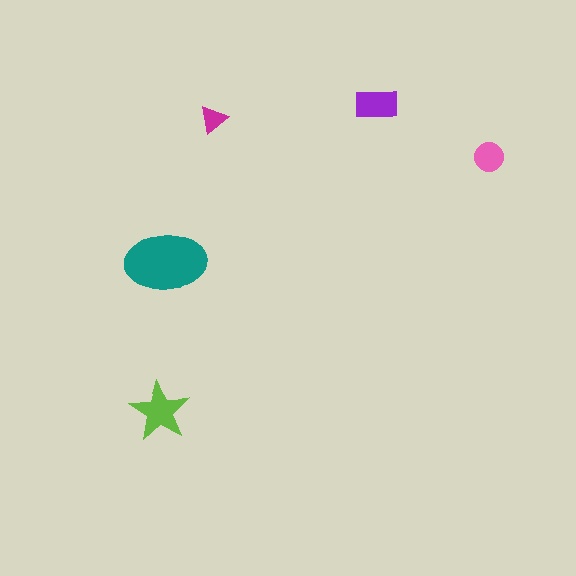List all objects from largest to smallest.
The teal ellipse, the lime star, the purple rectangle, the pink circle, the magenta triangle.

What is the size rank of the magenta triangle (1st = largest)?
5th.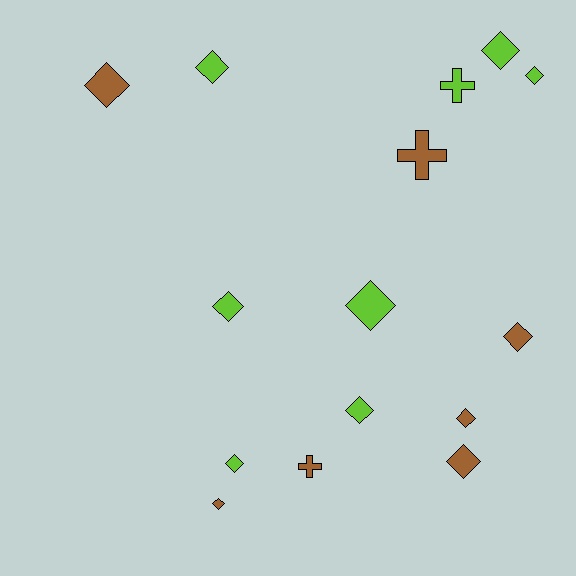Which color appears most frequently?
Lime, with 8 objects.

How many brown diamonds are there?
There are 5 brown diamonds.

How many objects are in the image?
There are 15 objects.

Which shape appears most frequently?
Diamond, with 12 objects.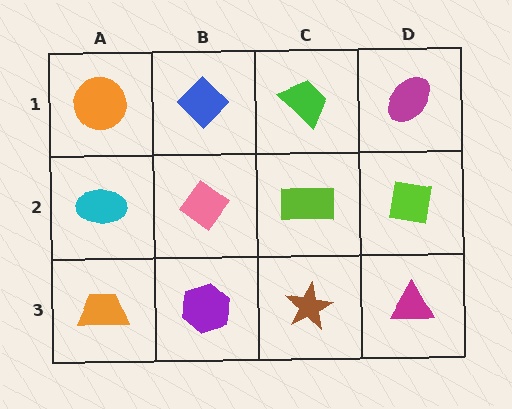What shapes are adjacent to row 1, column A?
A cyan ellipse (row 2, column A), a blue diamond (row 1, column B).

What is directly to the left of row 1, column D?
A green trapezoid.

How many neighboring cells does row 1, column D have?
2.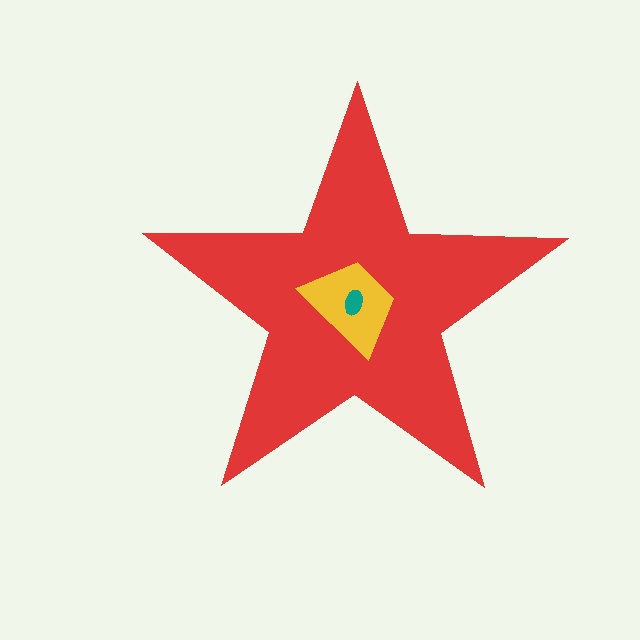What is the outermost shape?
The red star.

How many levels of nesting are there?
3.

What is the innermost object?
The teal ellipse.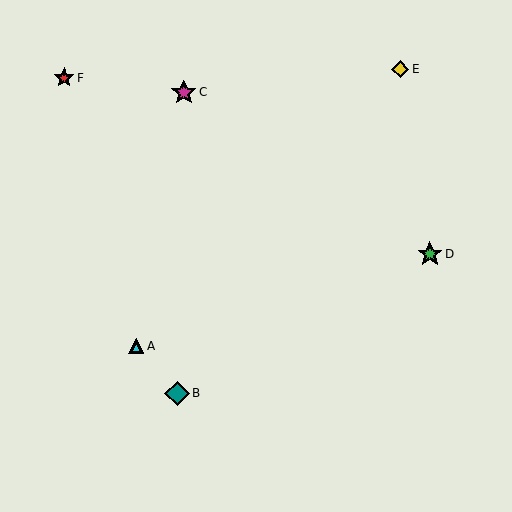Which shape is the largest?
The magenta star (labeled C) is the largest.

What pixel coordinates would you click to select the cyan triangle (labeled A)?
Click at (136, 346) to select the cyan triangle A.